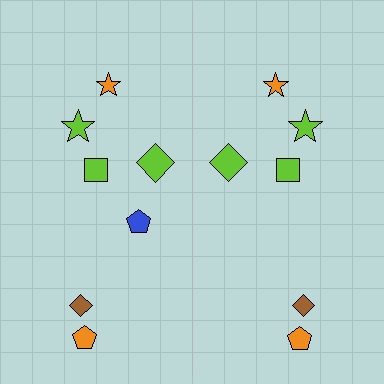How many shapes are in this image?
There are 13 shapes in this image.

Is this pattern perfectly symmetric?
No, the pattern is not perfectly symmetric. A blue pentagon is missing from the right side.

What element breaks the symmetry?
A blue pentagon is missing from the right side.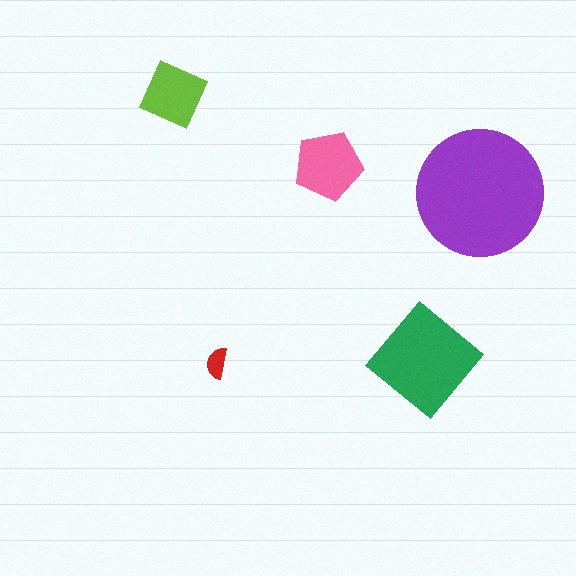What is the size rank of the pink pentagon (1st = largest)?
3rd.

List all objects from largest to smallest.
The purple circle, the green diamond, the pink pentagon, the lime square, the red semicircle.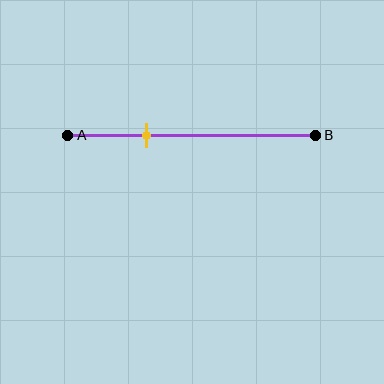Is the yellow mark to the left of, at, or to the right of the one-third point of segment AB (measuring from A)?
The yellow mark is approximately at the one-third point of segment AB.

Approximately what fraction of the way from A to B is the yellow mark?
The yellow mark is approximately 30% of the way from A to B.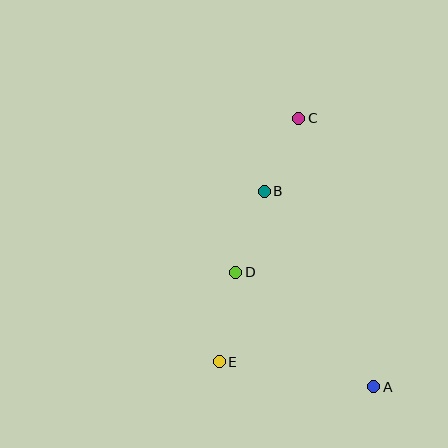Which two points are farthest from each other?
Points A and C are farthest from each other.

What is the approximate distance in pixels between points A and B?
The distance between A and B is approximately 224 pixels.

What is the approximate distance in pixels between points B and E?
The distance between B and E is approximately 176 pixels.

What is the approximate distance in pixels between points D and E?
The distance between D and E is approximately 91 pixels.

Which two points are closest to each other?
Points B and C are closest to each other.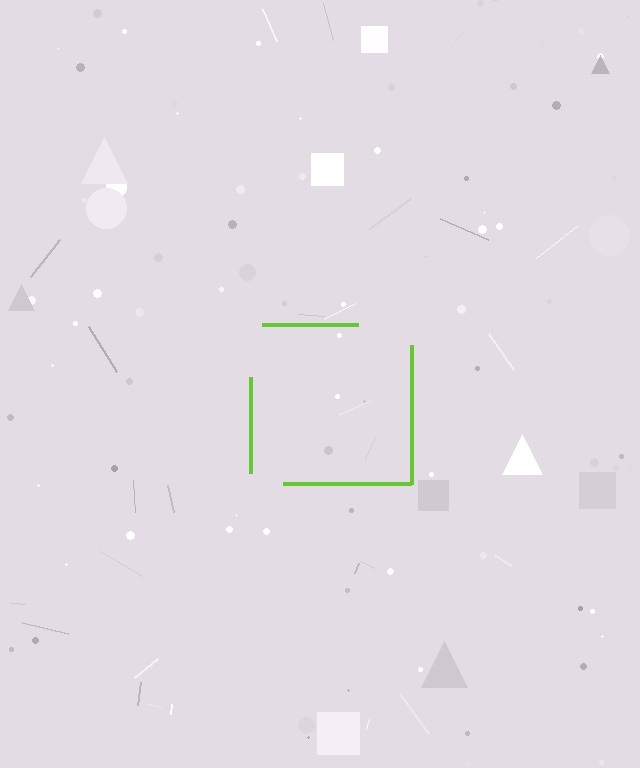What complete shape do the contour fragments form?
The contour fragments form a square.